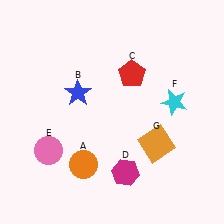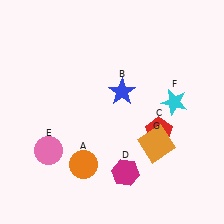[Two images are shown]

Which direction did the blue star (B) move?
The blue star (B) moved right.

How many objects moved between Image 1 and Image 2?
2 objects moved between the two images.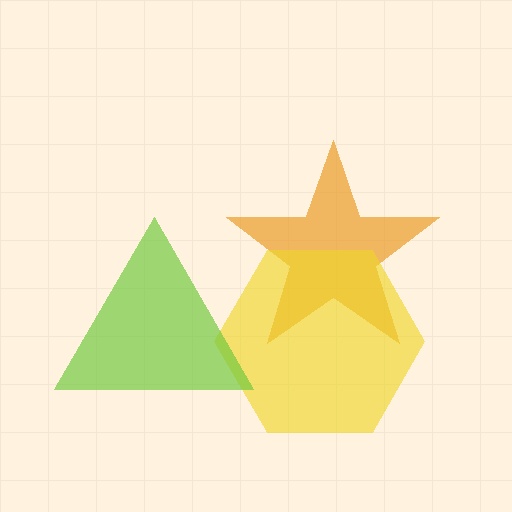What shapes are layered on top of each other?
The layered shapes are: an orange star, a yellow hexagon, a lime triangle.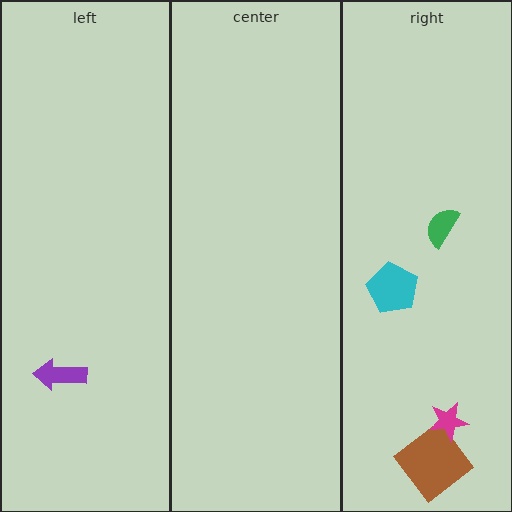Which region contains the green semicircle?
The right region.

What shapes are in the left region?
The purple arrow.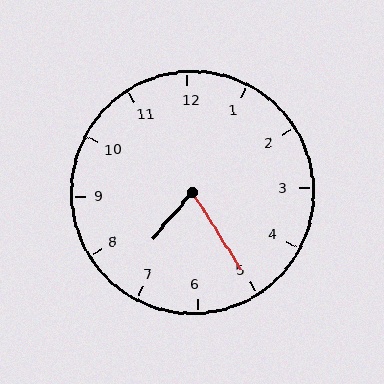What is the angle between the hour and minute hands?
Approximately 72 degrees.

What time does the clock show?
7:25.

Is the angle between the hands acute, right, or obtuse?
It is acute.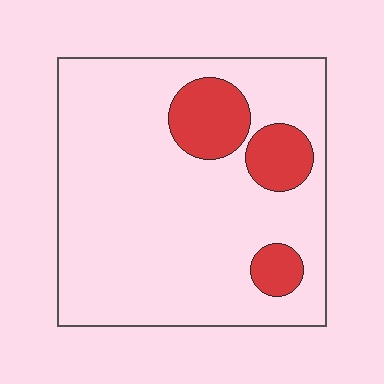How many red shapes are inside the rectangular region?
3.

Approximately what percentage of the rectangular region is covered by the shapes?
Approximately 15%.